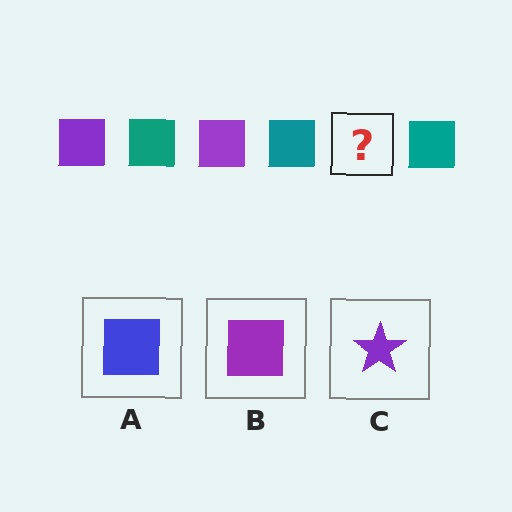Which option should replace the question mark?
Option B.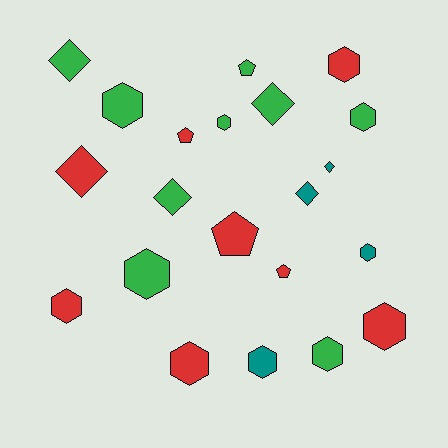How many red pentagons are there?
There are 3 red pentagons.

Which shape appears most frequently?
Hexagon, with 11 objects.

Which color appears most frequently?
Green, with 9 objects.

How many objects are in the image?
There are 21 objects.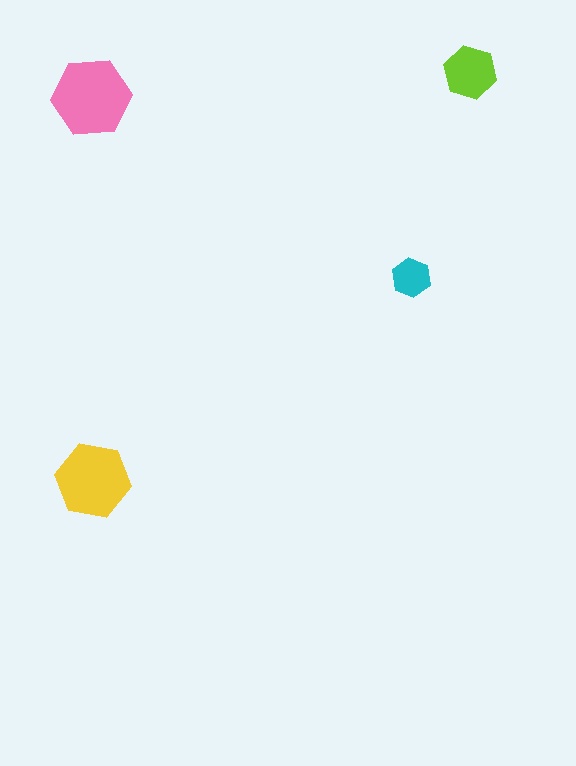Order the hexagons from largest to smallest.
the pink one, the yellow one, the lime one, the cyan one.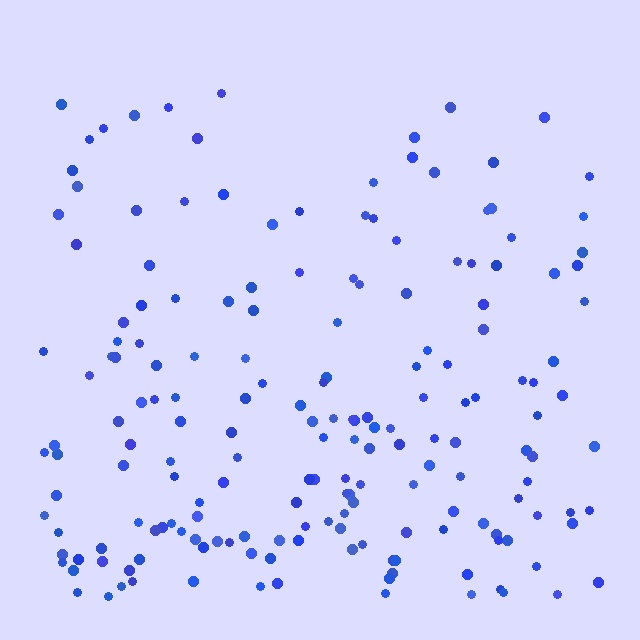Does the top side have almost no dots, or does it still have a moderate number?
Still a moderate number, just noticeably fewer than the bottom.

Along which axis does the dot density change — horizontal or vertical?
Vertical.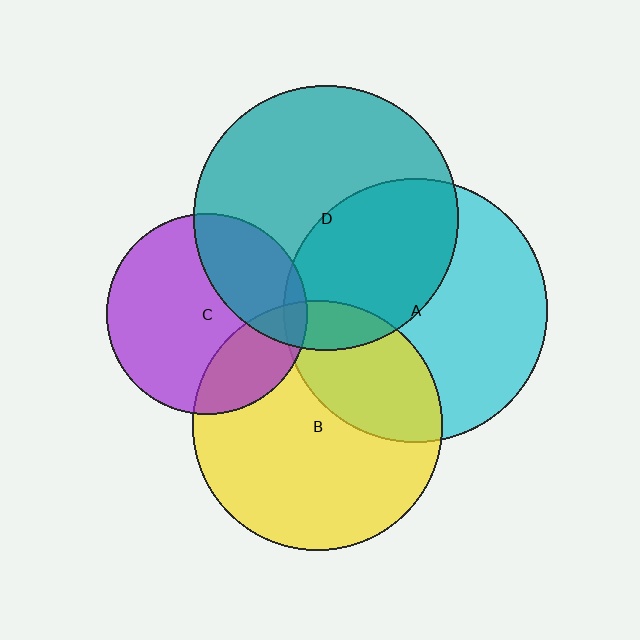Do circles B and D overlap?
Yes.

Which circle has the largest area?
Circle D (teal).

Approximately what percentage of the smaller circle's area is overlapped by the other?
Approximately 10%.